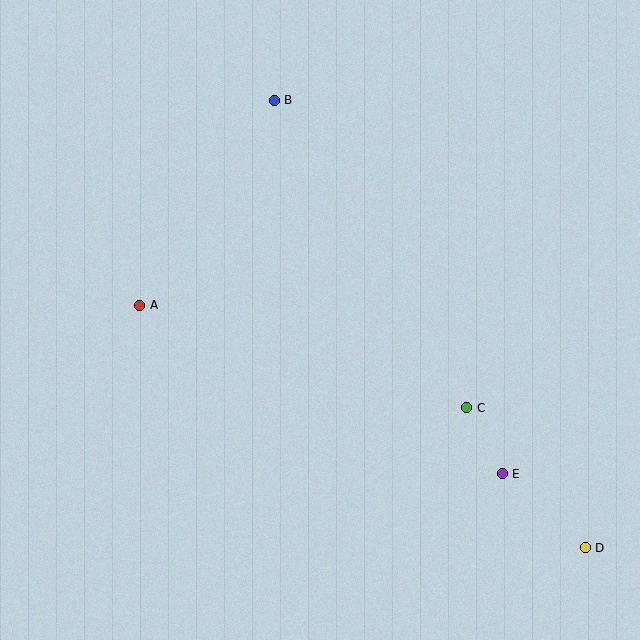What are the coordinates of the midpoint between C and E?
The midpoint between C and E is at (485, 441).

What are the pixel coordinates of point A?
Point A is at (140, 305).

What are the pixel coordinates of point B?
Point B is at (274, 100).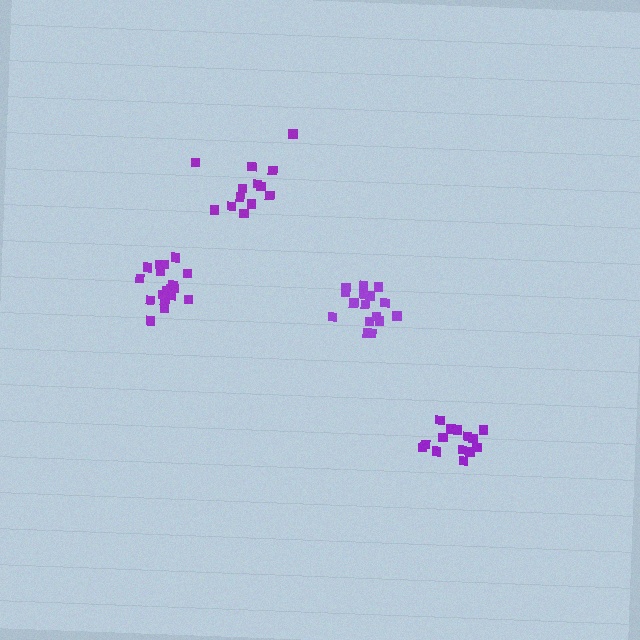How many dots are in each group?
Group 1: 14 dots, Group 2: 18 dots, Group 3: 16 dots, Group 4: 13 dots (61 total).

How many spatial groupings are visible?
There are 4 spatial groupings.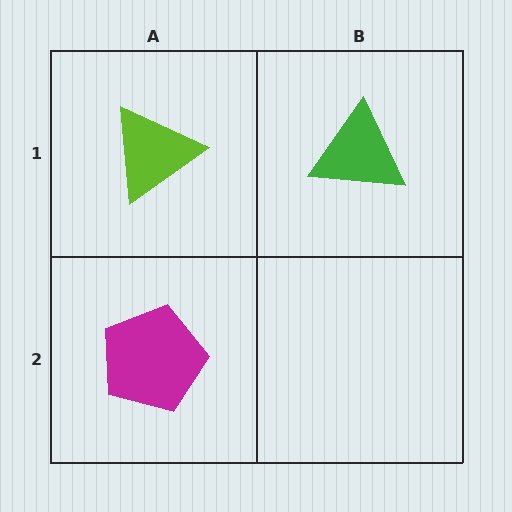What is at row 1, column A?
A lime triangle.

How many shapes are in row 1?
2 shapes.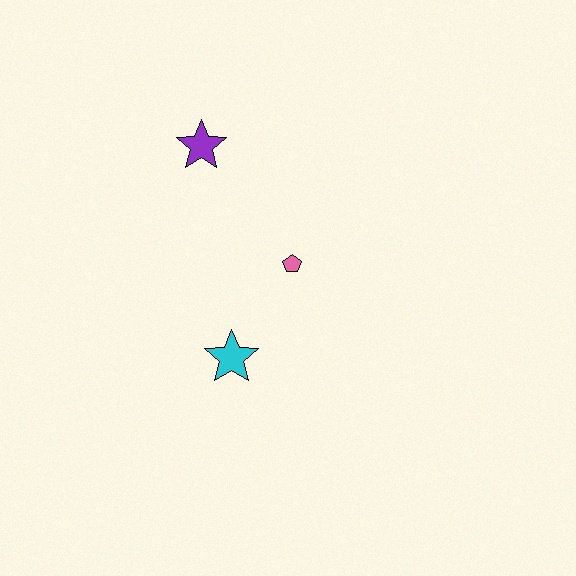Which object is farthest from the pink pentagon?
The purple star is farthest from the pink pentagon.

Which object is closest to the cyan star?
The pink pentagon is closest to the cyan star.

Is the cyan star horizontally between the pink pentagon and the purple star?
Yes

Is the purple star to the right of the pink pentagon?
No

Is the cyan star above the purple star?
No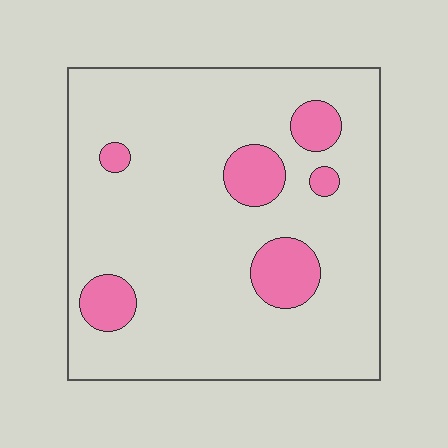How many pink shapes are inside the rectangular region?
6.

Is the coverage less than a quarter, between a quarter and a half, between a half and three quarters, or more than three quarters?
Less than a quarter.